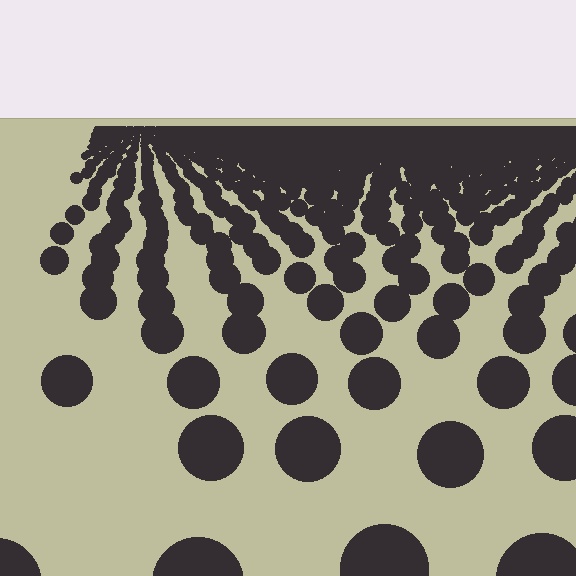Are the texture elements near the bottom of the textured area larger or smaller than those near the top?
Larger. Near the bottom, elements are closer to the viewer and appear at a bigger on-screen size.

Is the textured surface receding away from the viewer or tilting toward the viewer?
The surface is receding away from the viewer. Texture elements get smaller and denser toward the top.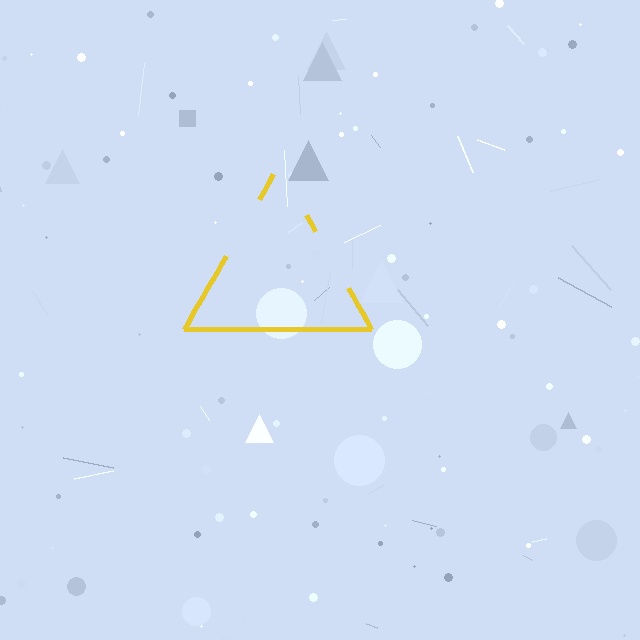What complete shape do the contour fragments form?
The contour fragments form a triangle.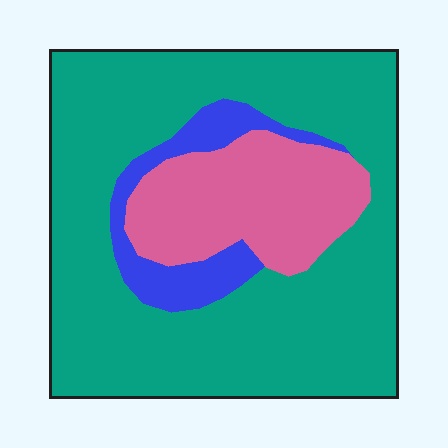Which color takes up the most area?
Teal, at roughly 70%.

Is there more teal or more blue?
Teal.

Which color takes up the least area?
Blue, at roughly 10%.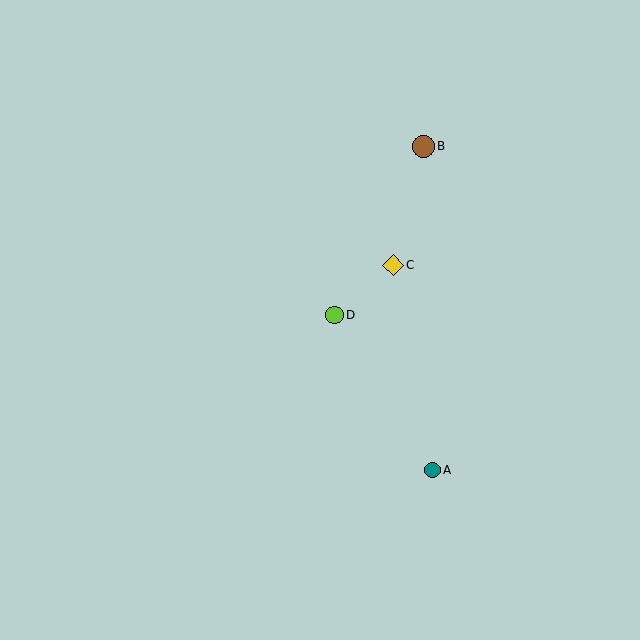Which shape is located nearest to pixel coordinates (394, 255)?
The yellow diamond (labeled C) at (393, 265) is nearest to that location.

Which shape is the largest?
The brown circle (labeled B) is the largest.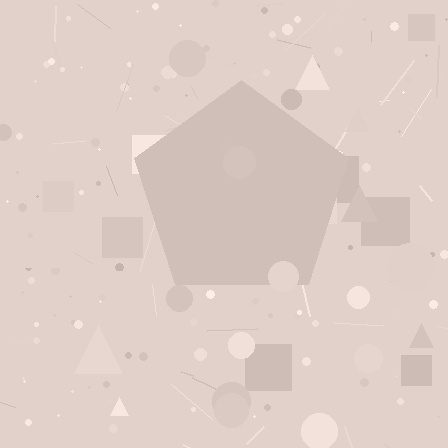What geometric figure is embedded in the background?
A pentagon is embedded in the background.